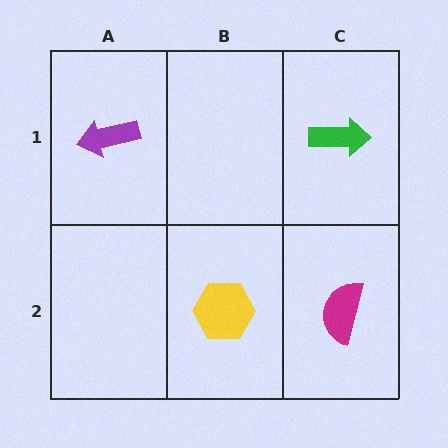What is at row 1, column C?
A green arrow.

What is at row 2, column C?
A magenta semicircle.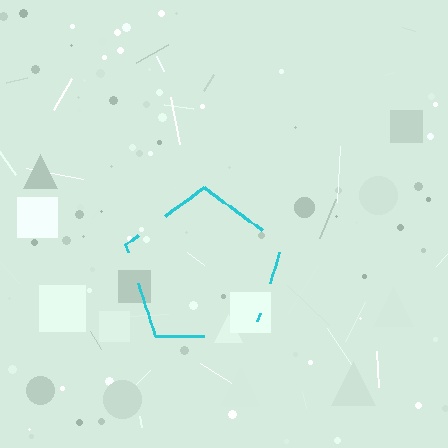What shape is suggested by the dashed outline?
The dashed outline suggests a pentagon.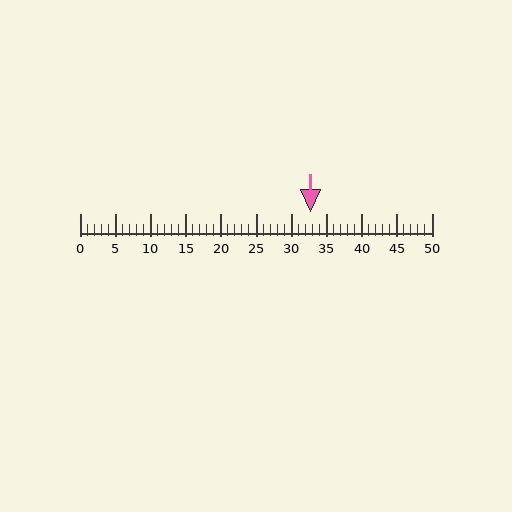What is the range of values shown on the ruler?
The ruler shows values from 0 to 50.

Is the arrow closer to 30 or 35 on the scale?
The arrow is closer to 35.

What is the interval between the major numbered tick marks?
The major tick marks are spaced 5 units apart.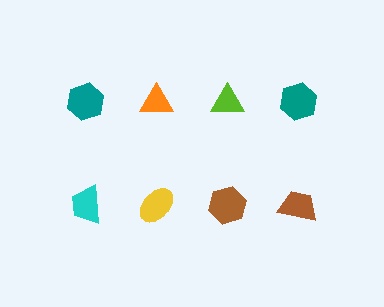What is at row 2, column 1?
A cyan trapezoid.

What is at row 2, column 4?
A brown trapezoid.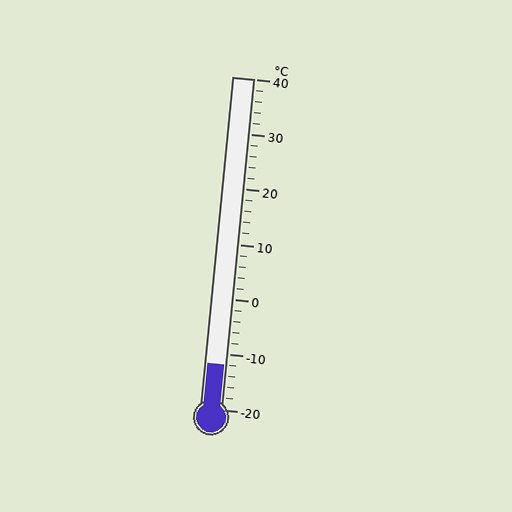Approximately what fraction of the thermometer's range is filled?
The thermometer is filled to approximately 15% of its range.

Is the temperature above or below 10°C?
The temperature is below 10°C.